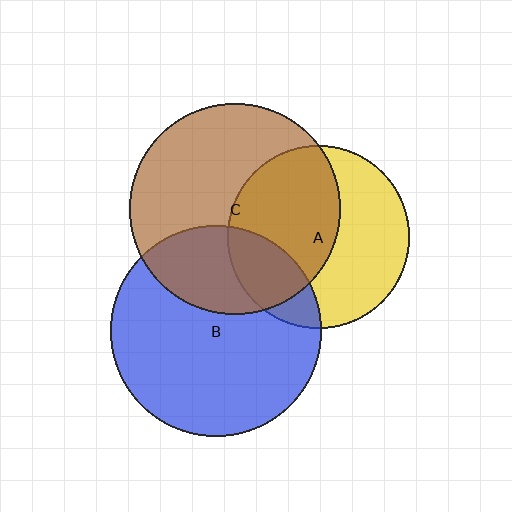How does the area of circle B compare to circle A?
Approximately 1.3 times.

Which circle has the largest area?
Circle B (blue).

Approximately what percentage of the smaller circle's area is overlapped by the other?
Approximately 50%.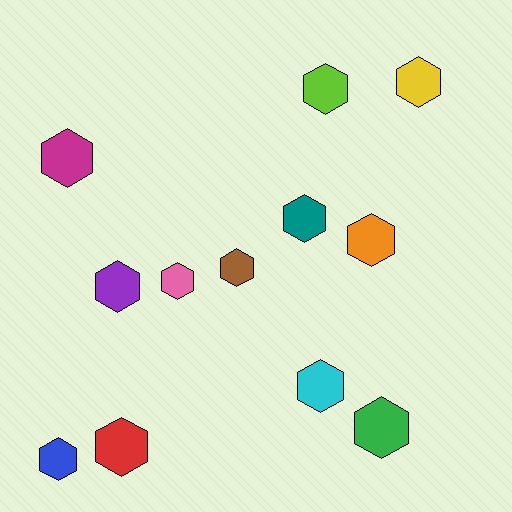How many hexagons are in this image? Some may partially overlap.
There are 12 hexagons.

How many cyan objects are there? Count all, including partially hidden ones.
There is 1 cyan object.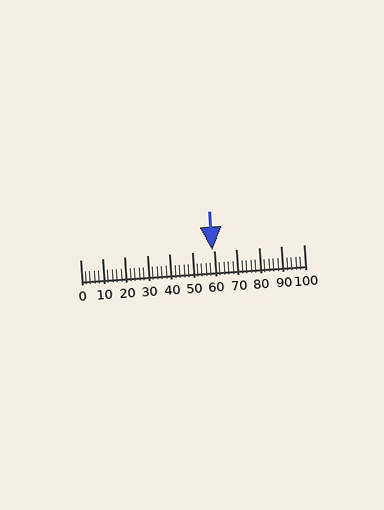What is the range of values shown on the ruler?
The ruler shows values from 0 to 100.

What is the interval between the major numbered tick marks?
The major tick marks are spaced 10 units apart.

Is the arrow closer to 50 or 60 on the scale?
The arrow is closer to 60.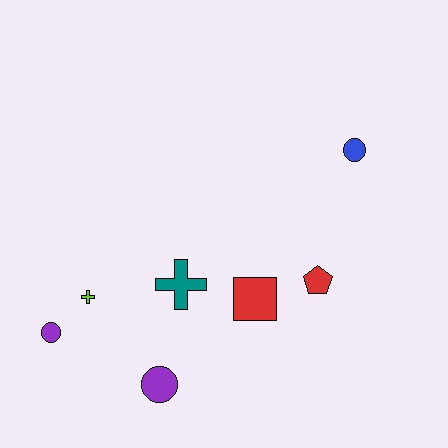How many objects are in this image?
There are 7 objects.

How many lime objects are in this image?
There is 1 lime object.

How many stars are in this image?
There are no stars.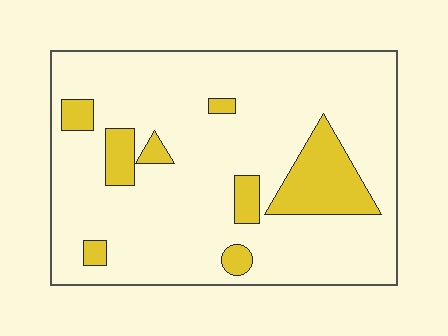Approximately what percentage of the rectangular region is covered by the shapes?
Approximately 15%.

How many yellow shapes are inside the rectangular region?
8.